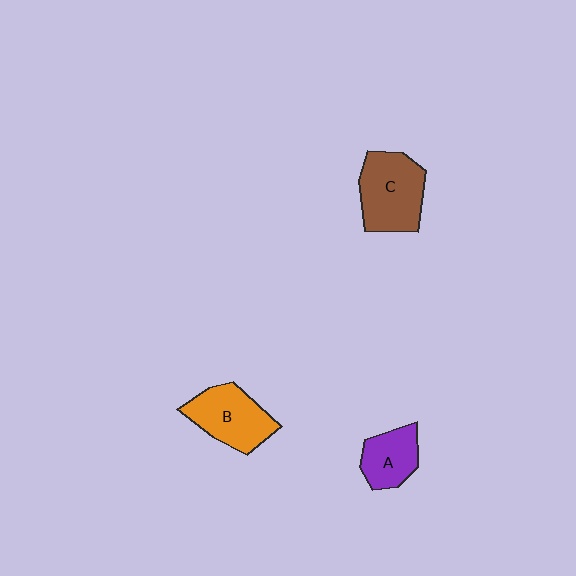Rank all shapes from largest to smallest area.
From largest to smallest: C (brown), B (orange), A (purple).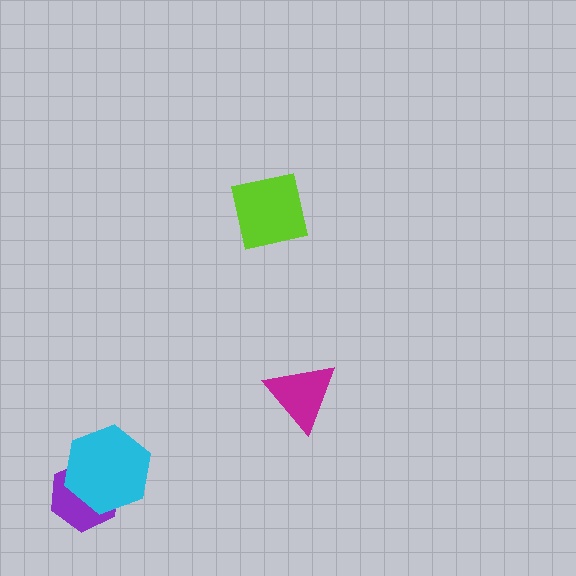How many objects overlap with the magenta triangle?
0 objects overlap with the magenta triangle.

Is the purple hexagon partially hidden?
Yes, it is partially covered by another shape.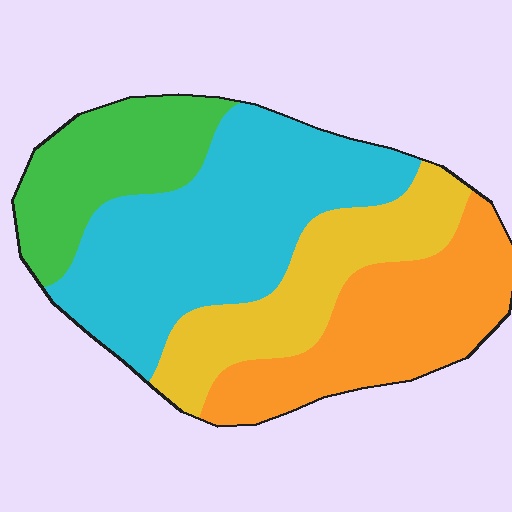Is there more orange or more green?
Orange.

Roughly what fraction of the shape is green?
Green takes up about one sixth (1/6) of the shape.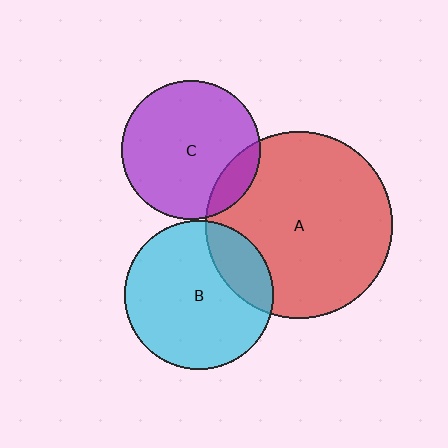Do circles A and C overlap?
Yes.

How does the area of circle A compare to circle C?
Approximately 1.8 times.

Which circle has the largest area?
Circle A (red).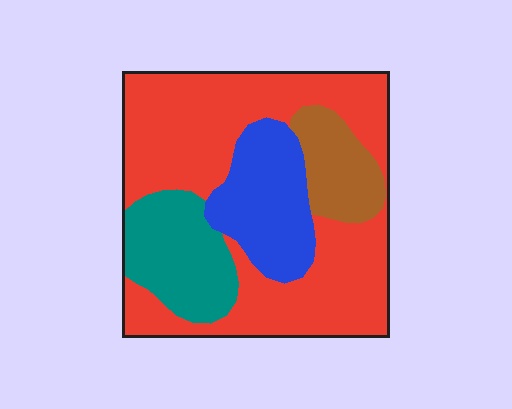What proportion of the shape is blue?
Blue takes up less than a quarter of the shape.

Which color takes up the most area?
Red, at roughly 55%.